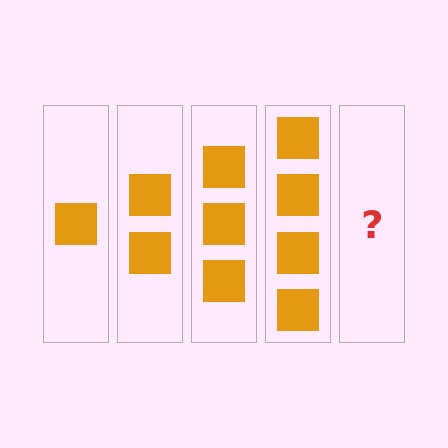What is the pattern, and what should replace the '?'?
The pattern is that each step adds one more square. The '?' should be 5 squares.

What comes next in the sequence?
The next element should be 5 squares.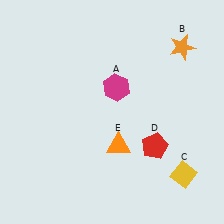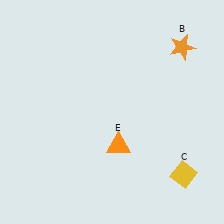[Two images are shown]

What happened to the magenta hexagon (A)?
The magenta hexagon (A) was removed in Image 2. It was in the top-right area of Image 1.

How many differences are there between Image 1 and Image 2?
There are 2 differences between the two images.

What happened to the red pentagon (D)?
The red pentagon (D) was removed in Image 2. It was in the bottom-right area of Image 1.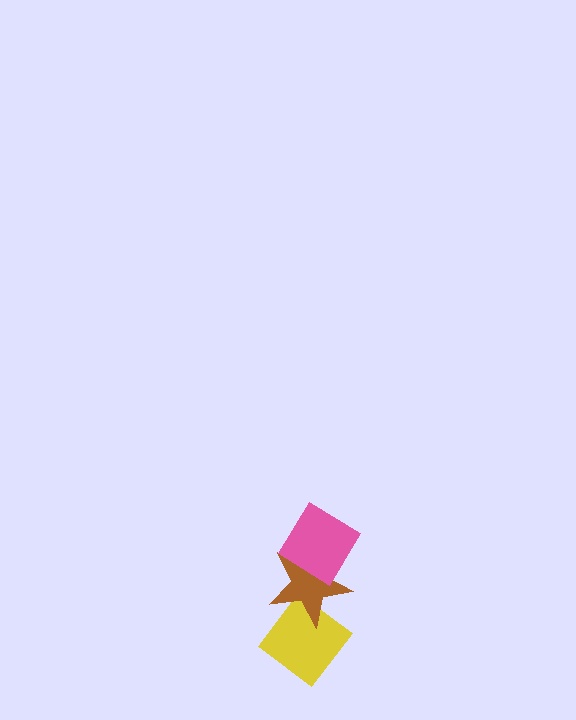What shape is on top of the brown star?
The pink diamond is on top of the brown star.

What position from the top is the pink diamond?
The pink diamond is 1st from the top.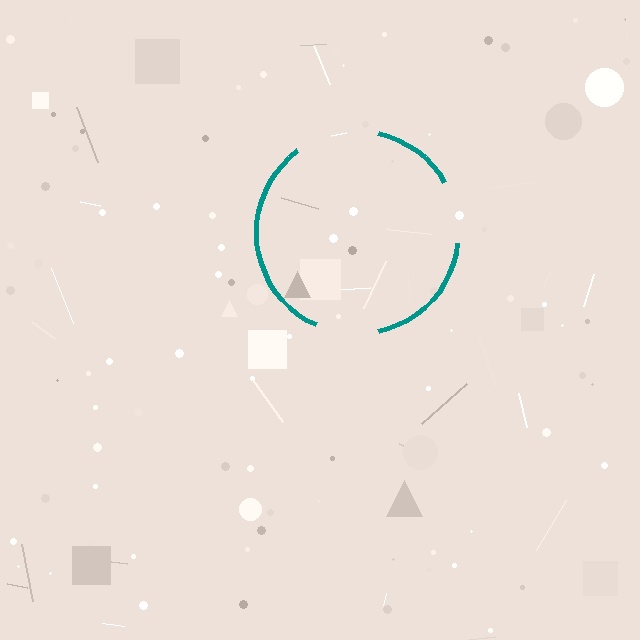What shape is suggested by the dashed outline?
The dashed outline suggests a circle.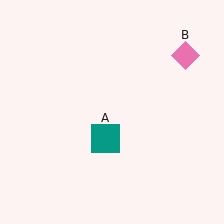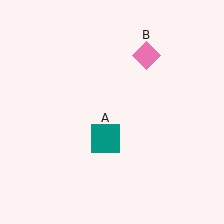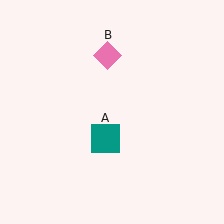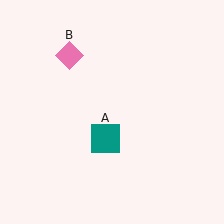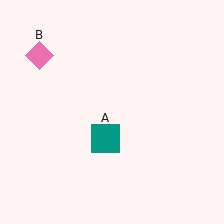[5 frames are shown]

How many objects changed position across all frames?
1 object changed position: pink diamond (object B).